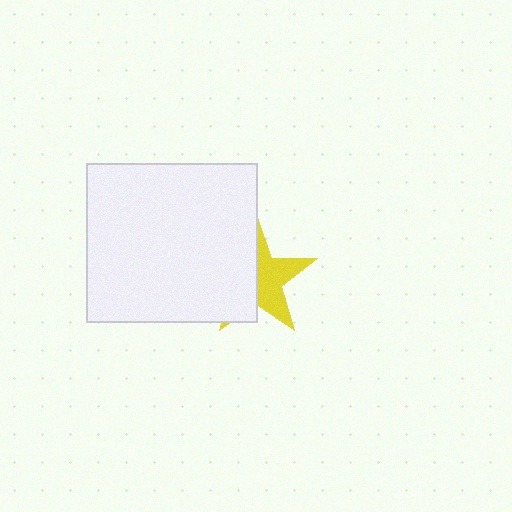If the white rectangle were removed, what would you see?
You would see the complete yellow star.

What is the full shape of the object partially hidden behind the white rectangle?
The partially hidden object is a yellow star.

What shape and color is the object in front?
The object in front is a white rectangle.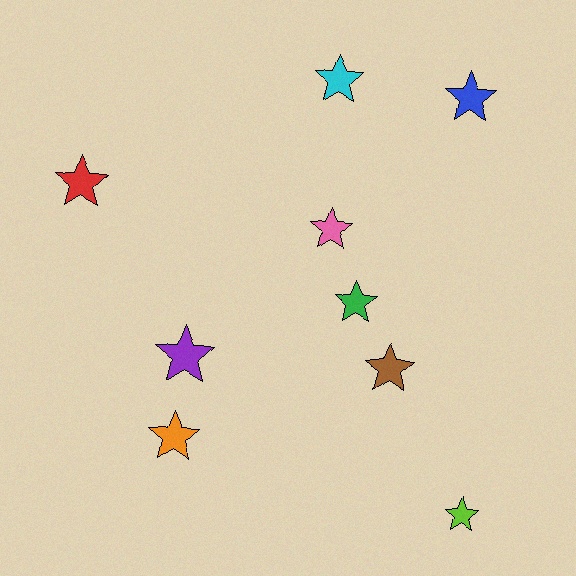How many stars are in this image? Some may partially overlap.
There are 9 stars.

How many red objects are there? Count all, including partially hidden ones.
There is 1 red object.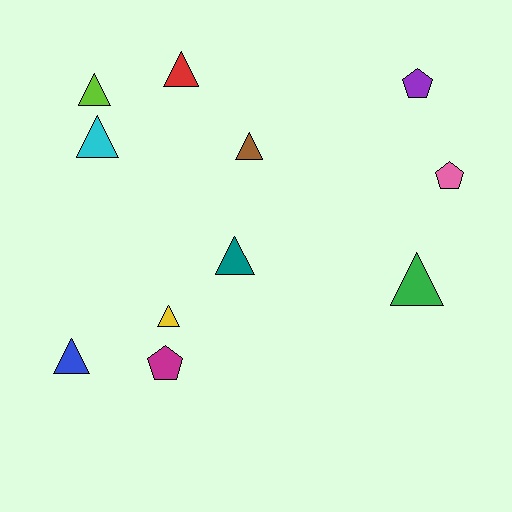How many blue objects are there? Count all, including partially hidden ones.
There is 1 blue object.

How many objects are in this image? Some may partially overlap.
There are 11 objects.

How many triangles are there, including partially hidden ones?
There are 8 triangles.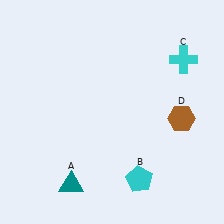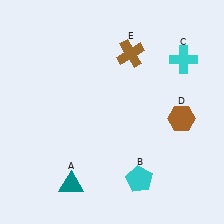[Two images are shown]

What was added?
A brown cross (E) was added in Image 2.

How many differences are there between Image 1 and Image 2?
There is 1 difference between the two images.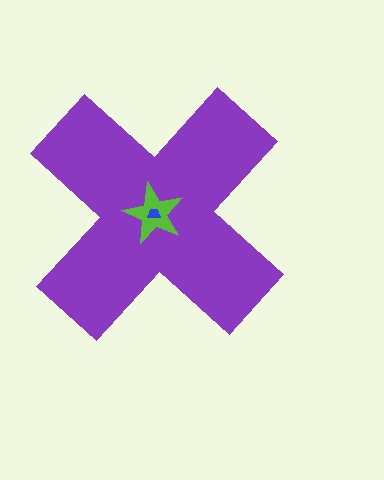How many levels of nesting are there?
3.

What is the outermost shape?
The purple cross.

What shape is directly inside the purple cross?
The lime star.